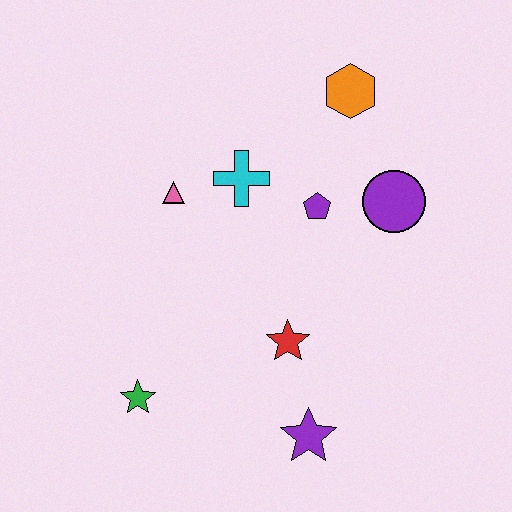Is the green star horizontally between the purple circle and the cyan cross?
No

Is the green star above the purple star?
Yes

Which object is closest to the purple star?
The red star is closest to the purple star.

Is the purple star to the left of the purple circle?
Yes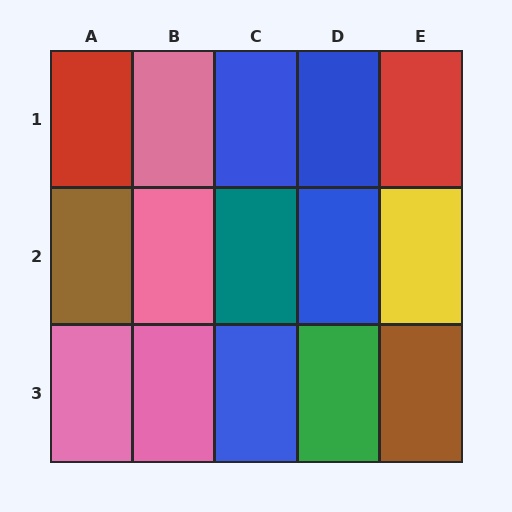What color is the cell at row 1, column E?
Red.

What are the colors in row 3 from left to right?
Pink, pink, blue, green, brown.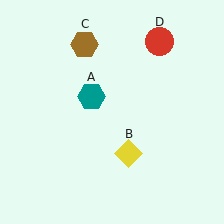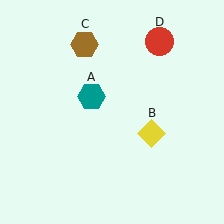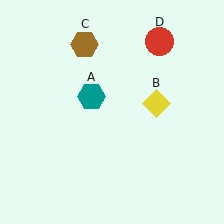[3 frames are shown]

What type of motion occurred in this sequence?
The yellow diamond (object B) rotated counterclockwise around the center of the scene.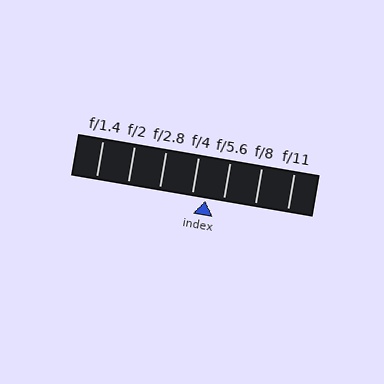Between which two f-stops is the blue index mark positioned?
The index mark is between f/4 and f/5.6.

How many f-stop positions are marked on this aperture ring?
There are 7 f-stop positions marked.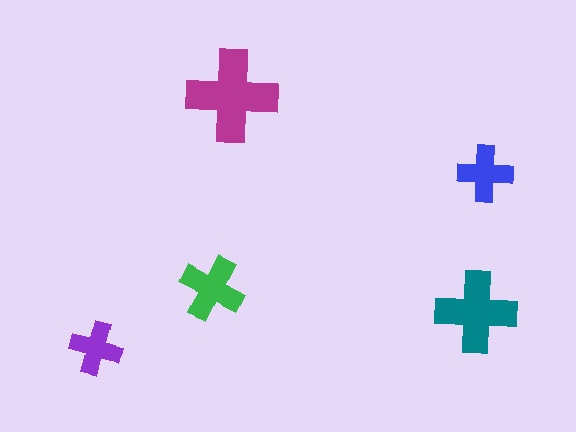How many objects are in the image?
There are 5 objects in the image.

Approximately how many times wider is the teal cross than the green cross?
About 1.5 times wider.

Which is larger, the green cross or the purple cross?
The green one.